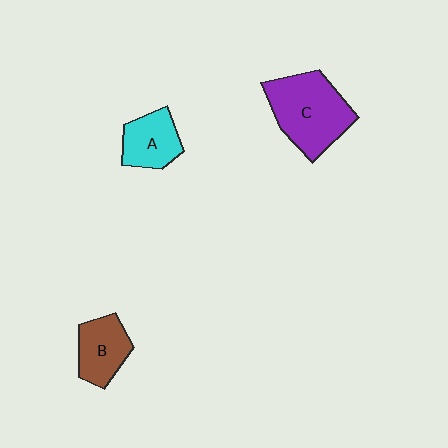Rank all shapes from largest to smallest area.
From largest to smallest: C (purple), B (brown), A (cyan).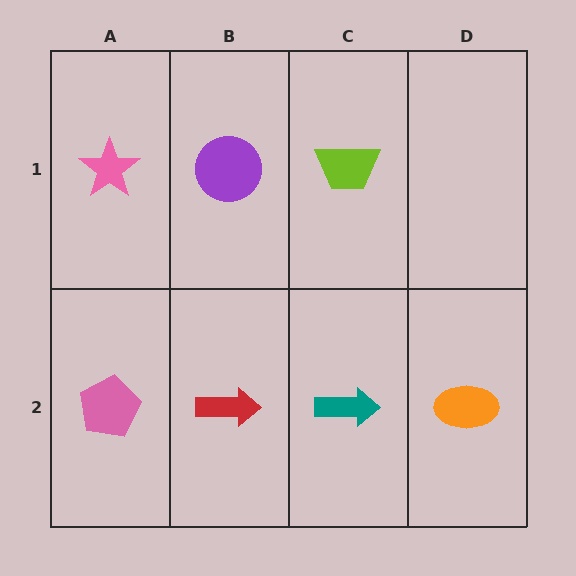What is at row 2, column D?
An orange ellipse.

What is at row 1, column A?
A pink star.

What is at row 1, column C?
A lime trapezoid.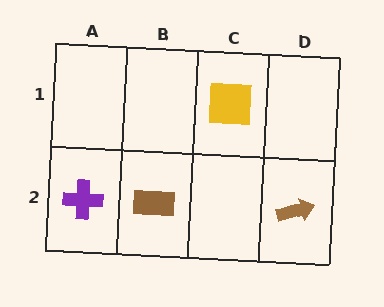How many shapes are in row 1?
1 shape.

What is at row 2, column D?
A brown arrow.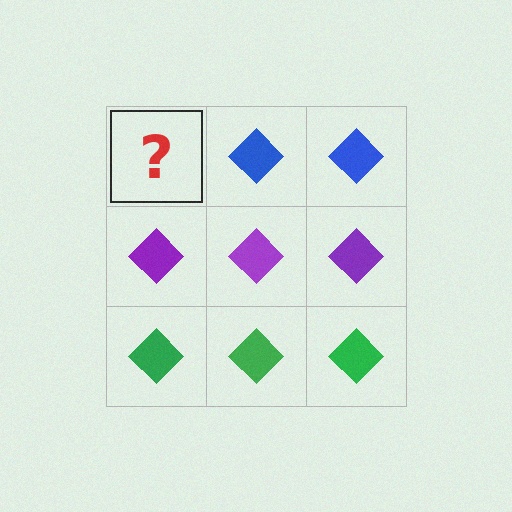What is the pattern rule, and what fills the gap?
The rule is that each row has a consistent color. The gap should be filled with a blue diamond.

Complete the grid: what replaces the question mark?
The question mark should be replaced with a blue diamond.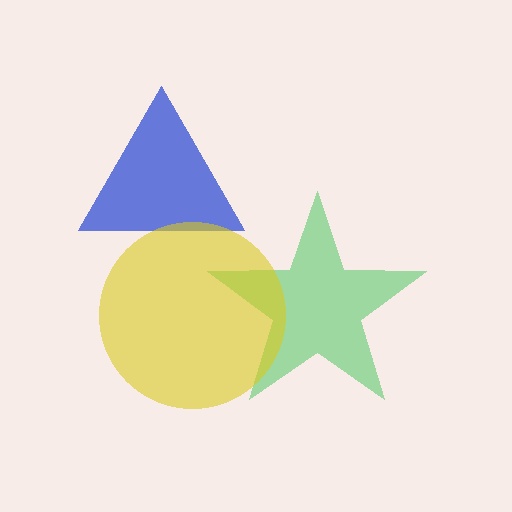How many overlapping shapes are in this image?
There are 3 overlapping shapes in the image.